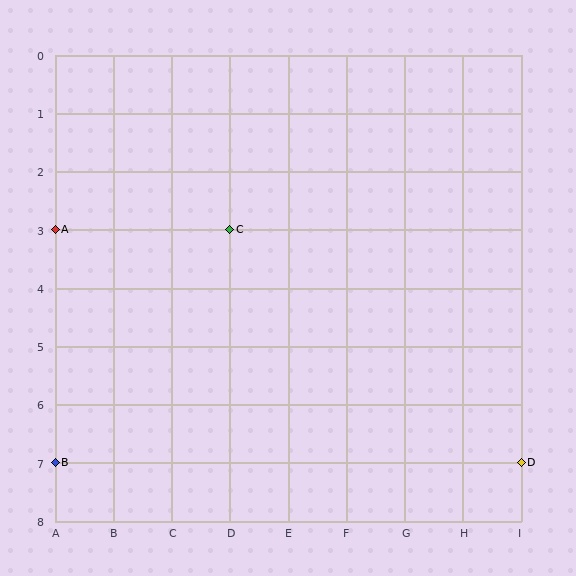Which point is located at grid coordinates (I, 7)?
Point D is at (I, 7).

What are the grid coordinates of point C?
Point C is at grid coordinates (D, 3).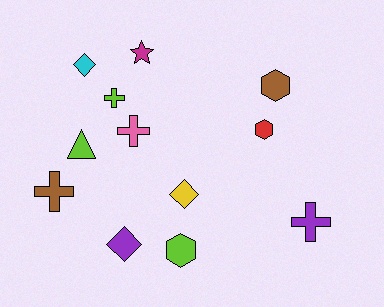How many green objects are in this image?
There are no green objects.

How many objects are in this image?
There are 12 objects.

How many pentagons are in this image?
There are no pentagons.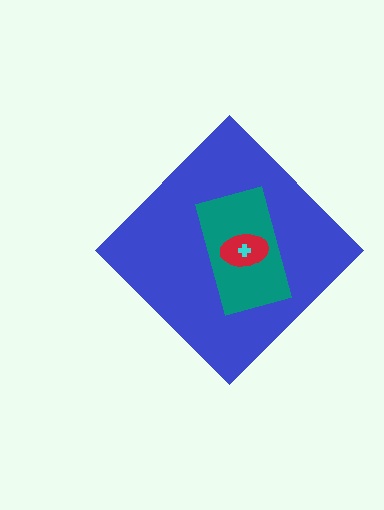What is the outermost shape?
The blue diamond.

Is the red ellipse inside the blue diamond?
Yes.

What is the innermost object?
The cyan cross.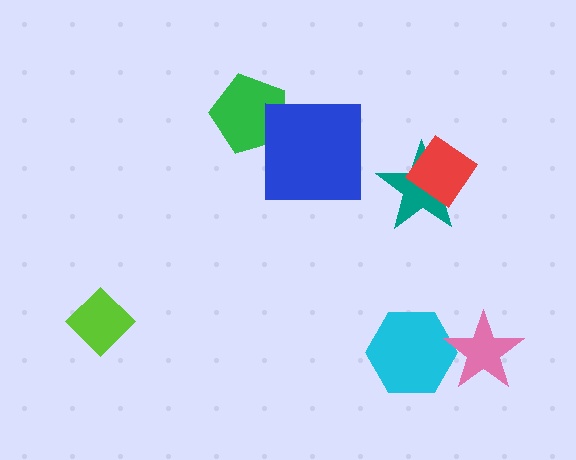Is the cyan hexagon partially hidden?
Yes, it is partially covered by another shape.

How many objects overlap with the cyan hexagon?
1 object overlaps with the cyan hexagon.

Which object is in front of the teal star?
The red diamond is in front of the teal star.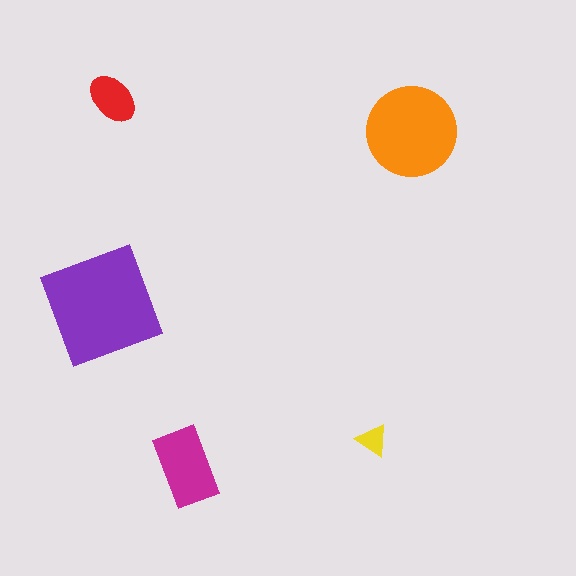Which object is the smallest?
The yellow triangle.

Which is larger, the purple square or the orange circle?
The purple square.